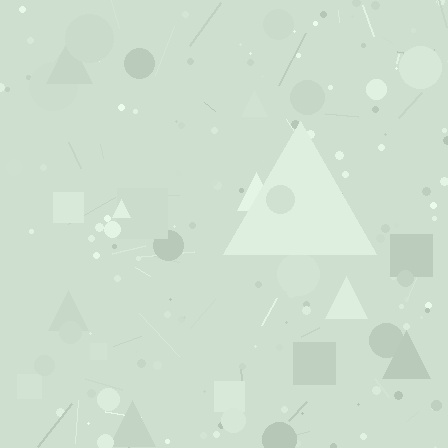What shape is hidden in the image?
A triangle is hidden in the image.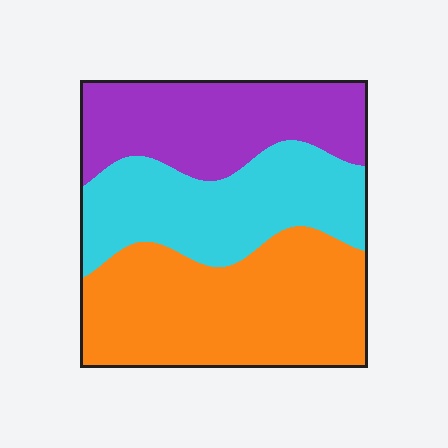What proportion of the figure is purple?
Purple takes up between a sixth and a third of the figure.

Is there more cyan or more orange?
Orange.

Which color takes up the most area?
Orange, at roughly 40%.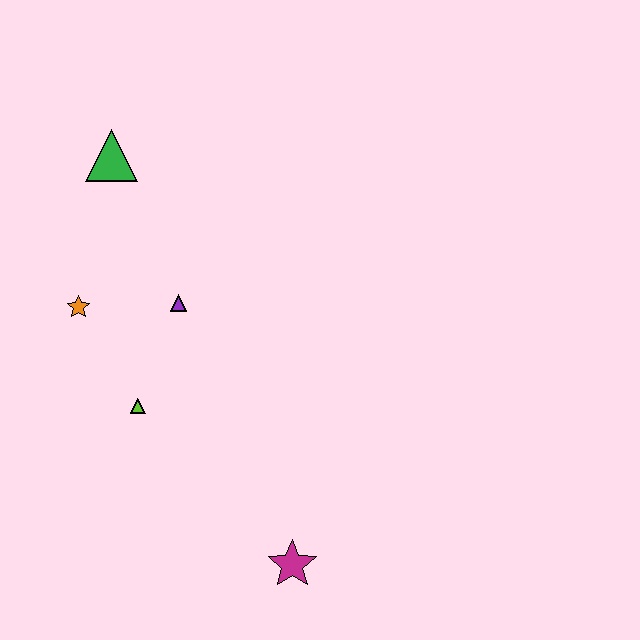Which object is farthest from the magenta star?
The green triangle is farthest from the magenta star.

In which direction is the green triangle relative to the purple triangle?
The green triangle is above the purple triangle.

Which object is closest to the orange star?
The purple triangle is closest to the orange star.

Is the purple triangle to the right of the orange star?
Yes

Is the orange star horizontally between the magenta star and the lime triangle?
No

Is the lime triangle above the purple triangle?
No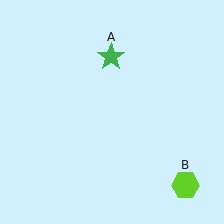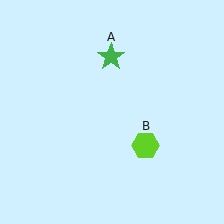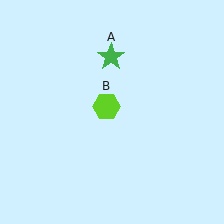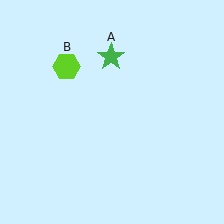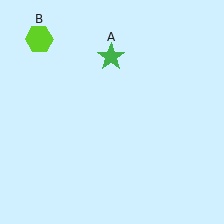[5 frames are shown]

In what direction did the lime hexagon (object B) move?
The lime hexagon (object B) moved up and to the left.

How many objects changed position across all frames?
1 object changed position: lime hexagon (object B).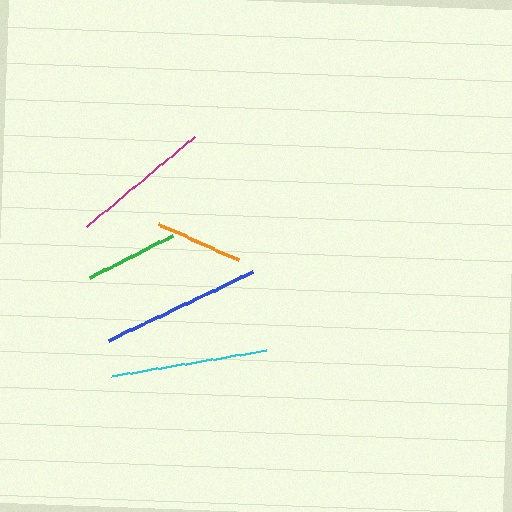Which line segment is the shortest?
The orange line is the shortest at approximately 87 pixels.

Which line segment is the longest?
The blue line is the longest at approximately 160 pixels.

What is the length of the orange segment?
The orange segment is approximately 87 pixels long.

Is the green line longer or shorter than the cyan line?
The cyan line is longer than the green line.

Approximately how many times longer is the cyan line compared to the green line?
The cyan line is approximately 1.7 times the length of the green line.